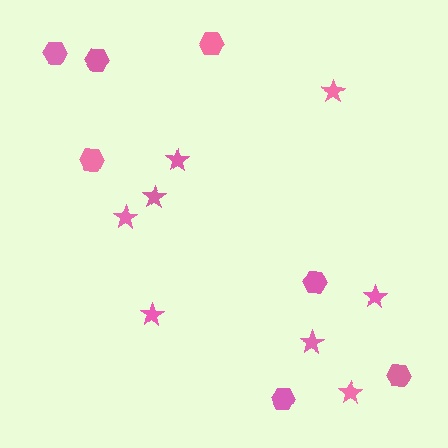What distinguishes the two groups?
There are 2 groups: one group of hexagons (7) and one group of stars (8).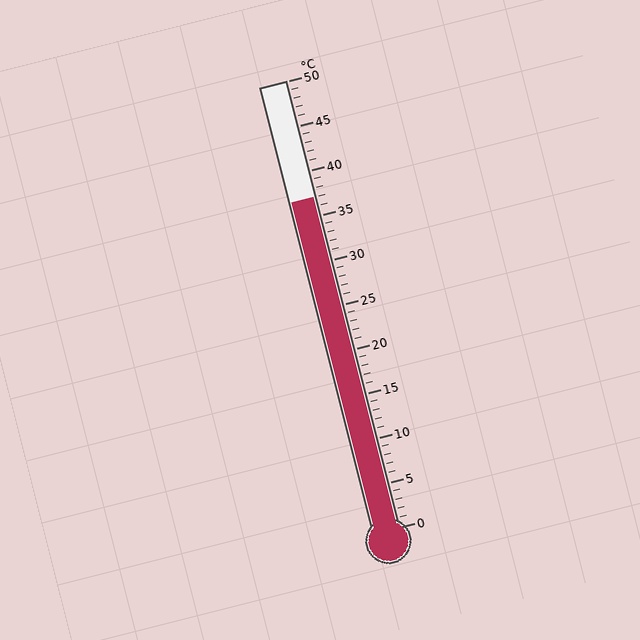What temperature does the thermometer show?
The thermometer shows approximately 37°C.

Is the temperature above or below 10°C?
The temperature is above 10°C.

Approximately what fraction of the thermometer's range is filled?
The thermometer is filled to approximately 75% of its range.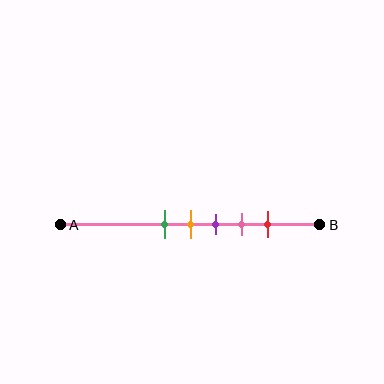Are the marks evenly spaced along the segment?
Yes, the marks are approximately evenly spaced.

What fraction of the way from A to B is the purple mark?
The purple mark is approximately 60% (0.6) of the way from A to B.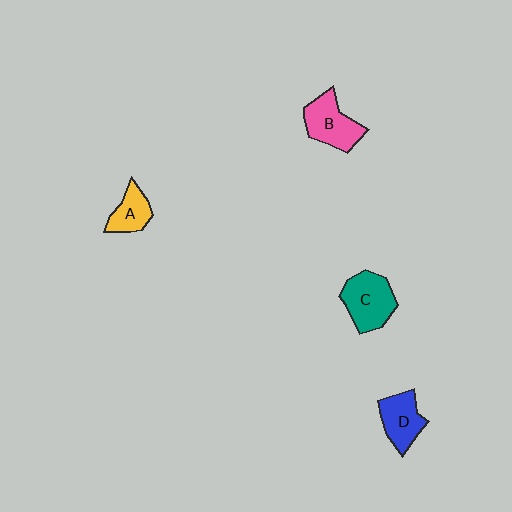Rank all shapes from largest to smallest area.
From largest to smallest: C (teal), B (pink), D (blue), A (yellow).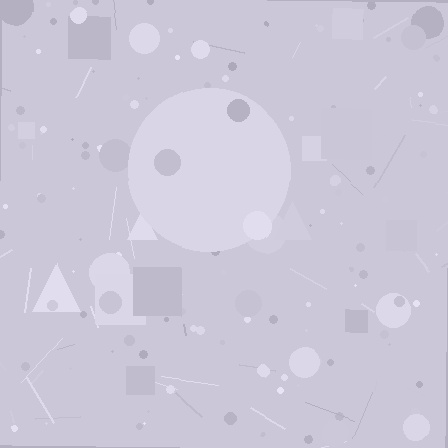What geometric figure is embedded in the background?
A circle is embedded in the background.